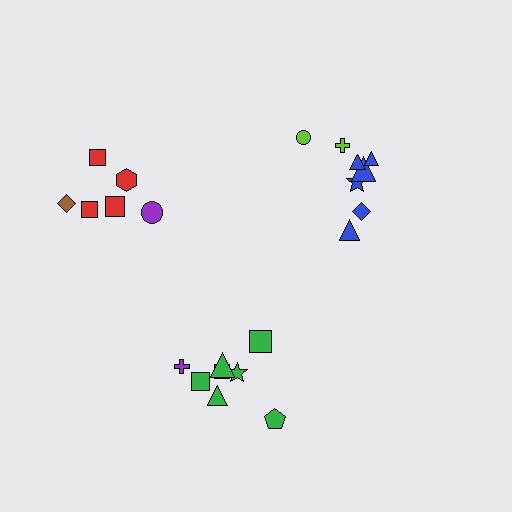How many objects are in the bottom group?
There are 8 objects.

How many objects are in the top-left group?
There are 6 objects.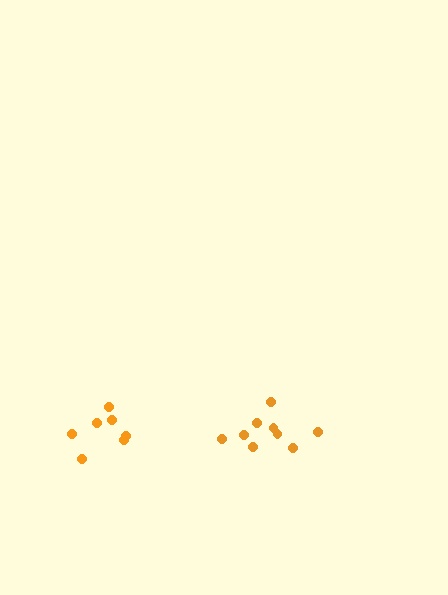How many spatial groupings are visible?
There are 2 spatial groupings.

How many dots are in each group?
Group 1: 7 dots, Group 2: 9 dots (16 total).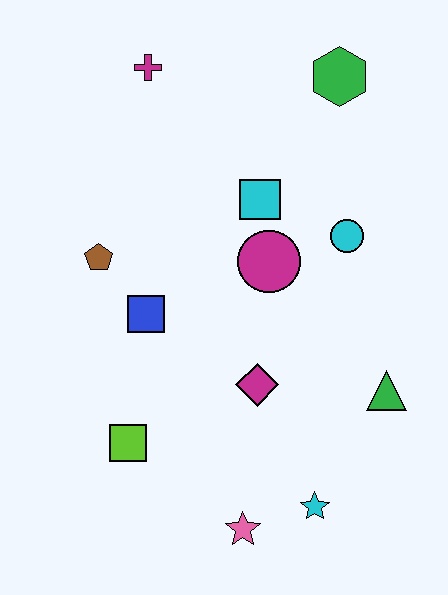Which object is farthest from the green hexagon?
The pink star is farthest from the green hexagon.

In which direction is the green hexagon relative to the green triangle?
The green hexagon is above the green triangle.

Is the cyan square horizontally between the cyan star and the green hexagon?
No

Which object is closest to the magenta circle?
The cyan square is closest to the magenta circle.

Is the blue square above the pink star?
Yes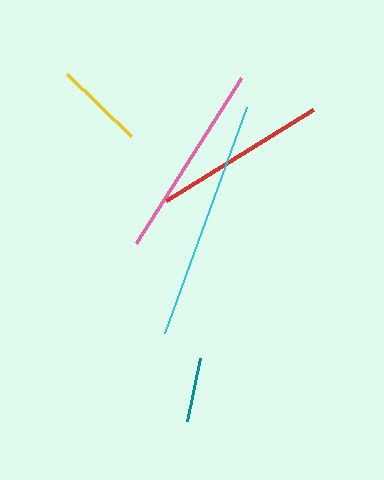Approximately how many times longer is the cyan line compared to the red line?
The cyan line is approximately 1.4 times the length of the red line.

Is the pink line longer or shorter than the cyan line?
The cyan line is longer than the pink line.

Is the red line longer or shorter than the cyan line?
The cyan line is longer than the red line.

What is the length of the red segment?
The red segment is approximately 173 pixels long.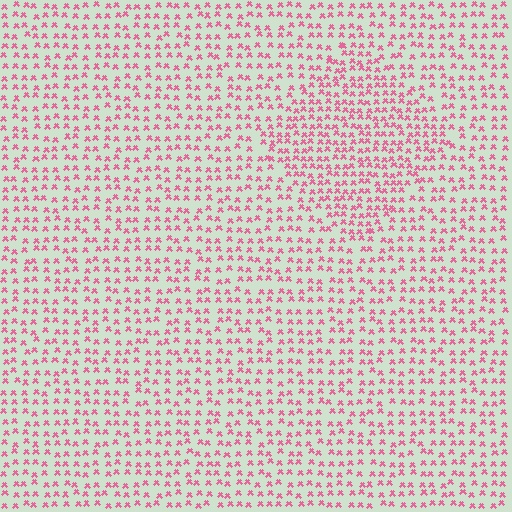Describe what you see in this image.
The image contains small pink elements arranged at two different densities. A diamond-shaped region is visible where the elements are more densely packed than the surrounding area.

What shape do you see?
I see a diamond.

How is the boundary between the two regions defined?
The boundary is defined by a change in element density (approximately 1.6x ratio). All elements are the same color, size, and shape.